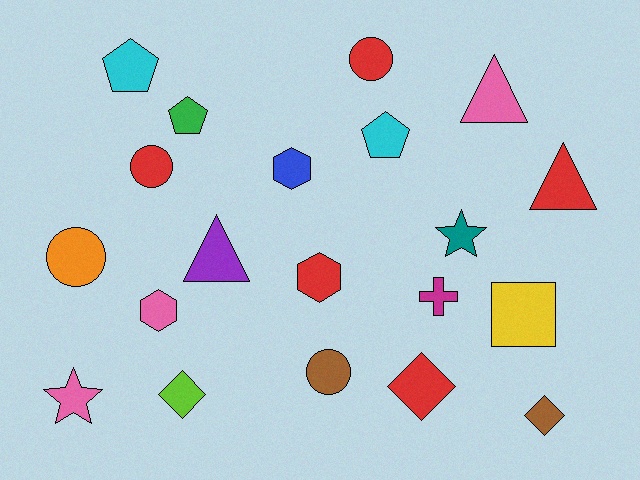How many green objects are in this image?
There is 1 green object.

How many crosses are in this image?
There is 1 cross.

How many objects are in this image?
There are 20 objects.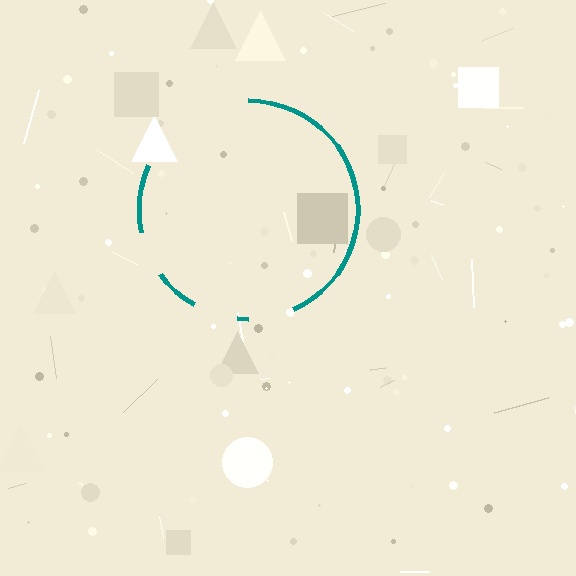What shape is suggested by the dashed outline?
The dashed outline suggests a circle.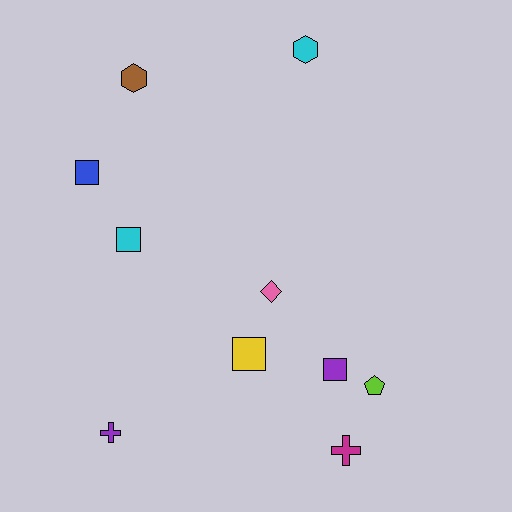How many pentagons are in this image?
There is 1 pentagon.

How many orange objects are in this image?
There are no orange objects.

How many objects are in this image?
There are 10 objects.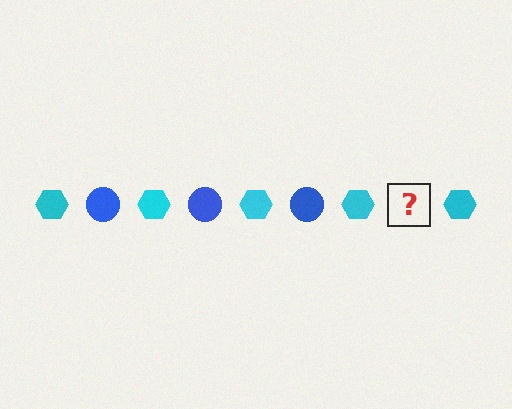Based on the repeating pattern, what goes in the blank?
The blank should be a blue circle.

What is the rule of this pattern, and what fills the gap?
The rule is that the pattern alternates between cyan hexagon and blue circle. The gap should be filled with a blue circle.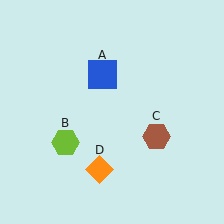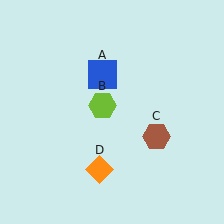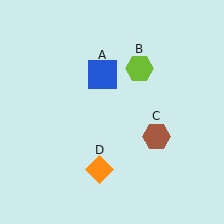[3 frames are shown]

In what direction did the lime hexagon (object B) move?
The lime hexagon (object B) moved up and to the right.